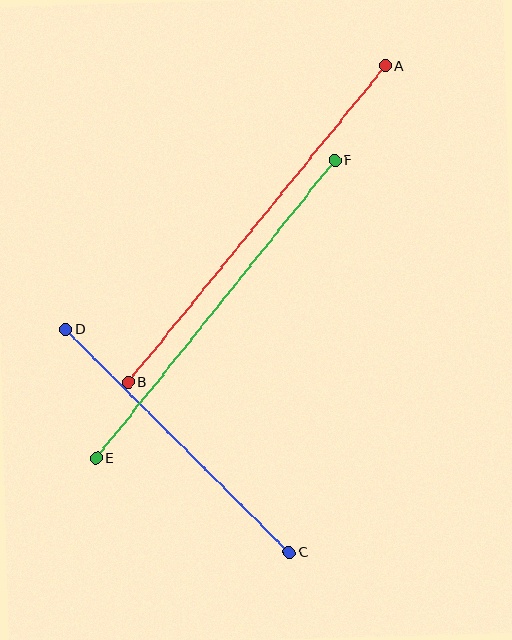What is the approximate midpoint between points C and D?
The midpoint is at approximately (177, 441) pixels.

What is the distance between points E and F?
The distance is approximately 382 pixels.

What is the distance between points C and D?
The distance is approximately 316 pixels.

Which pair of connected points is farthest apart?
Points A and B are farthest apart.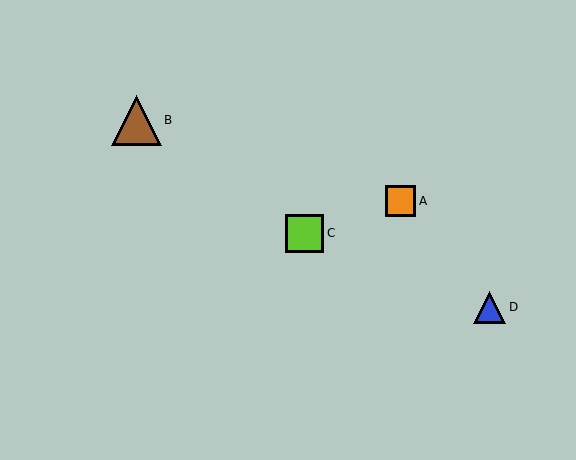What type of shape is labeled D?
Shape D is a blue triangle.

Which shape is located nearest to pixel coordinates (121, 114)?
The brown triangle (labeled B) at (136, 120) is nearest to that location.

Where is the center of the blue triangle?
The center of the blue triangle is at (490, 307).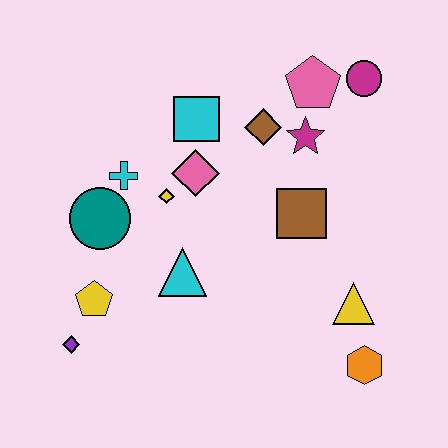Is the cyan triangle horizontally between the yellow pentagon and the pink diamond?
Yes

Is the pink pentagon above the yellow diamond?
Yes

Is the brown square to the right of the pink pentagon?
No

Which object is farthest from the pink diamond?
The orange hexagon is farthest from the pink diamond.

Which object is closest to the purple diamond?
The yellow pentagon is closest to the purple diamond.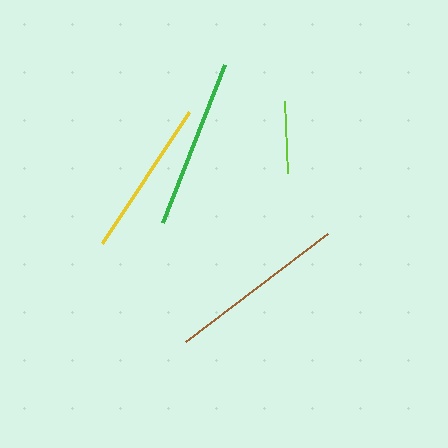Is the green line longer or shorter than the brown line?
The brown line is longer than the green line.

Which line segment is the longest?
The brown line is the longest at approximately 178 pixels.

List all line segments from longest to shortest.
From longest to shortest: brown, green, yellow, lime.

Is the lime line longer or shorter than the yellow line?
The yellow line is longer than the lime line.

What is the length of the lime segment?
The lime segment is approximately 72 pixels long.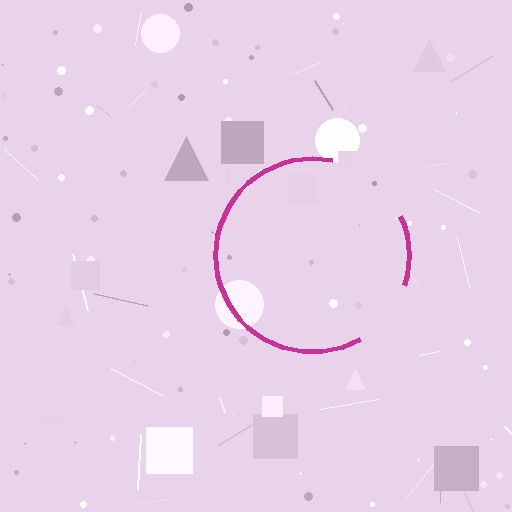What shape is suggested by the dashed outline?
The dashed outline suggests a circle.